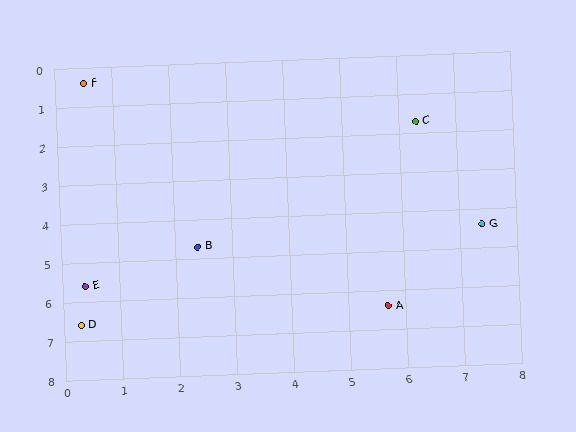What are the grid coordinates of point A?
Point A is at approximately (5.7, 6.4).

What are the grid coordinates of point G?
Point G is at approximately (7.4, 4.4).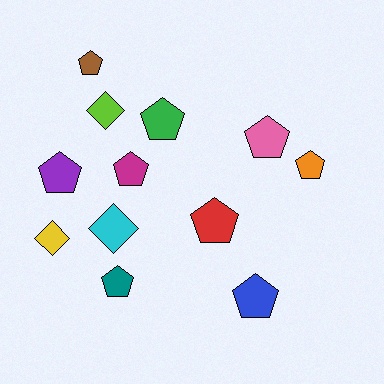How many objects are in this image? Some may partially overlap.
There are 12 objects.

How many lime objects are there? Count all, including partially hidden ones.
There is 1 lime object.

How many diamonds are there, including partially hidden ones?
There are 3 diamonds.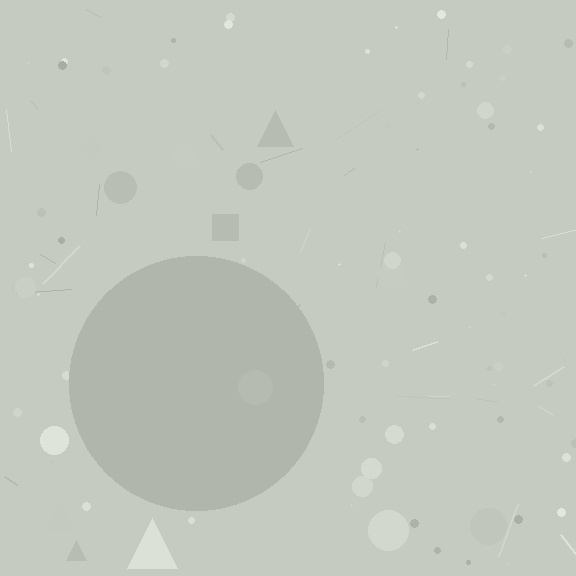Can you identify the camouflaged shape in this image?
The camouflaged shape is a circle.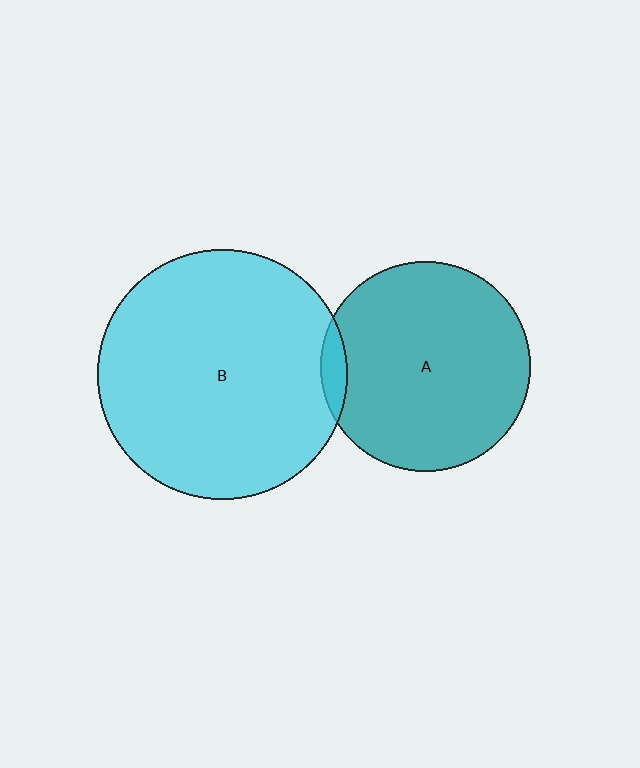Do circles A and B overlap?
Yes.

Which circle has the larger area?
Circle B (cyan).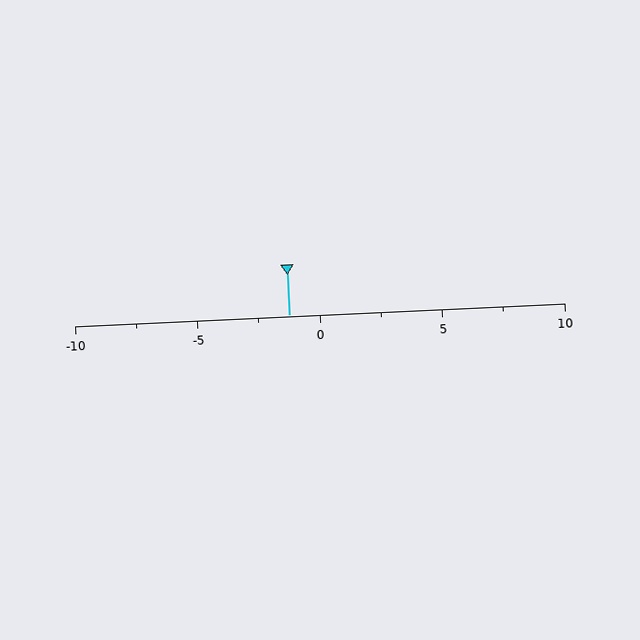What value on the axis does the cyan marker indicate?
The marker indicates approximately -1.2.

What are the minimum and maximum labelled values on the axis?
The axis runs from -10 to 10.